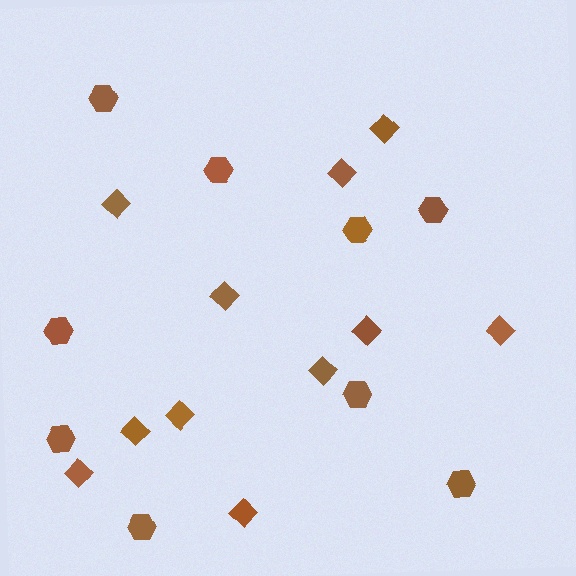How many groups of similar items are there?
There are 2 groups: one group of hexagons (9) and one group of diamonds (11).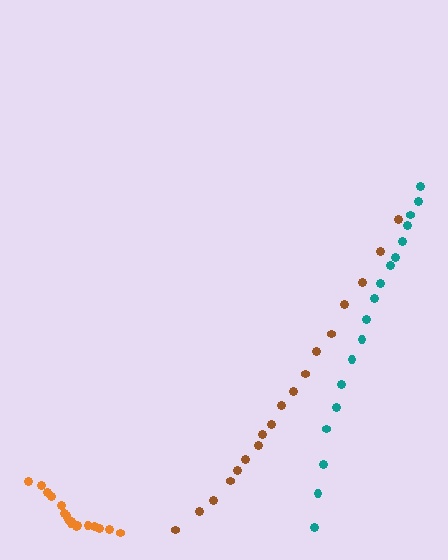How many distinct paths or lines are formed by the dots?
There are 3 distinct paths.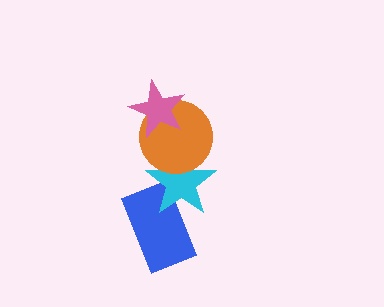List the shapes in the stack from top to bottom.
From top to bottom: the pink star, the orange circle, the cyan star, the blue rectangle.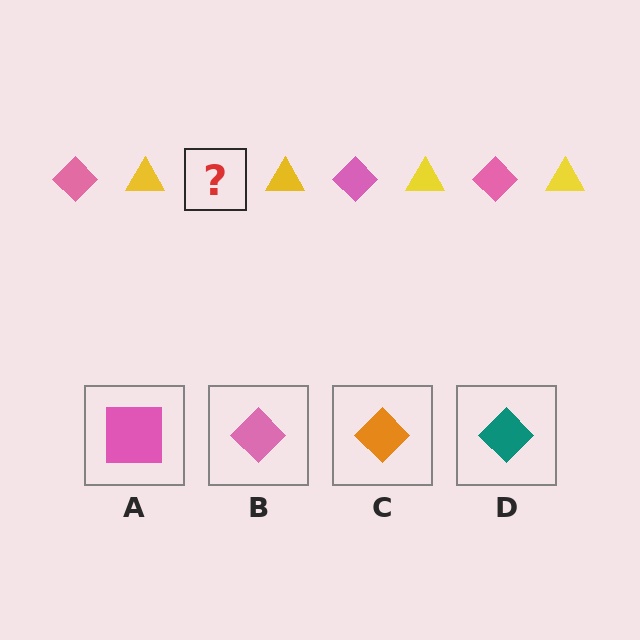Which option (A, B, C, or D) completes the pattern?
B.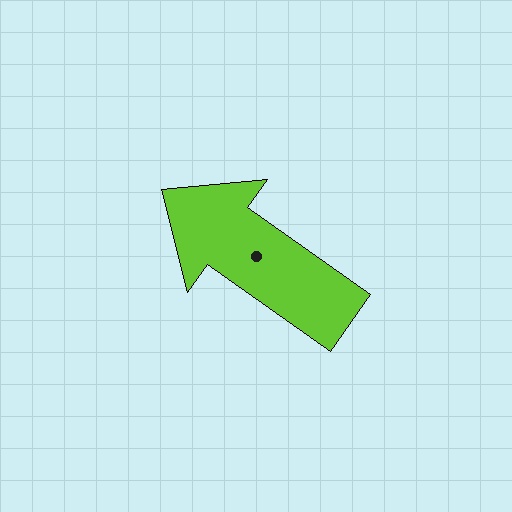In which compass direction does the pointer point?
Northwest.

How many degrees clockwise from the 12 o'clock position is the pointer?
Approximately 305 degrees.